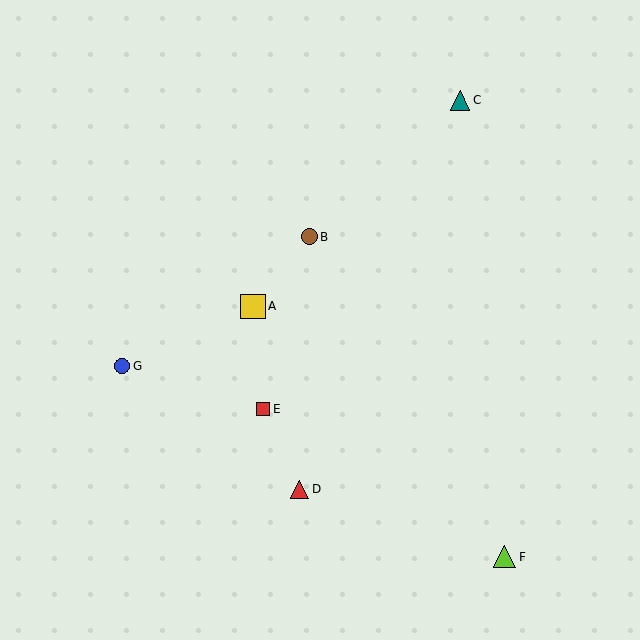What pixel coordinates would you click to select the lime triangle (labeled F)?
Click at (505, 557) to select the lime triangle F.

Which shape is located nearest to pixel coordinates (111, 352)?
The blue circle (labeled G) at (122, 366) is nearest to that location.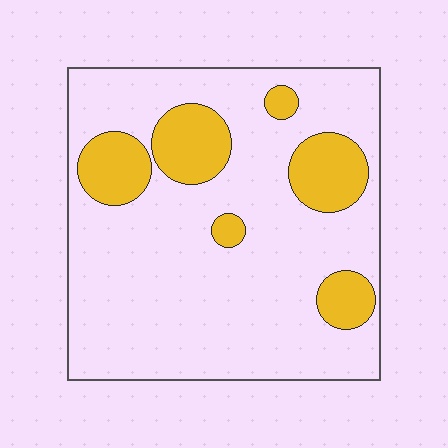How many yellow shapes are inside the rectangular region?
6.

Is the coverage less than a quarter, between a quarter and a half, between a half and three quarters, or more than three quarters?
Less than a quarter.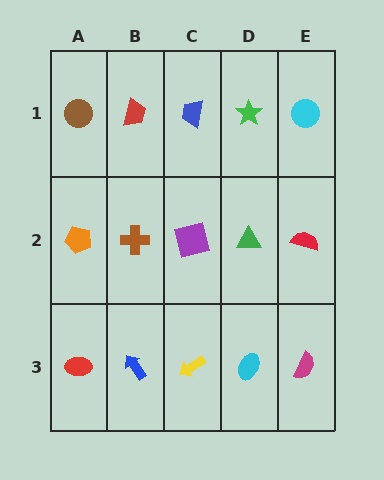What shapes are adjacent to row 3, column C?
A purple square (row 2, column C), a blue arrow (row 3, column B), a cyan ellipse (row 3, column D).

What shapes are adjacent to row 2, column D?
A green star (row 1, column D), a cyan ellipse (row 3, column D), a purple square (row 2, column C), a red semicircle (row 2, column E).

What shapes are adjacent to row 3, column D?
A green triangle (row 2, column D), a yellow arrow (row 3, column C), a magenta semicircle (row 3, column E).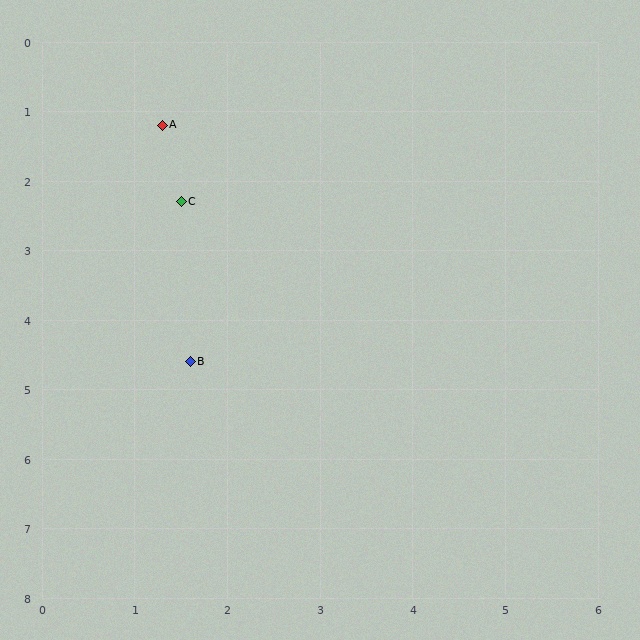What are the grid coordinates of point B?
Point B is at approximately (1.6, 4.6).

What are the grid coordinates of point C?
Point C is at approximately (1.5, 2.3).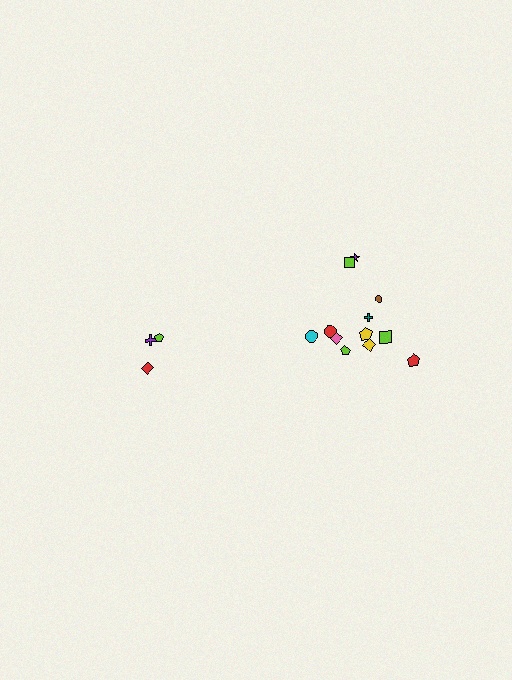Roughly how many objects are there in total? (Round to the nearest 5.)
Roughly 15 objects in total.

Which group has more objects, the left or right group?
The right group.